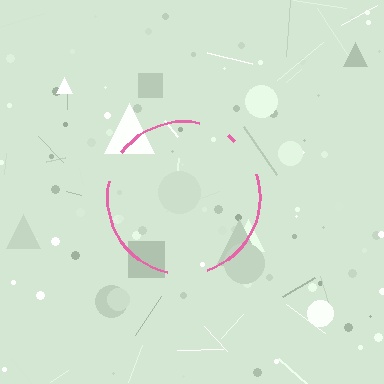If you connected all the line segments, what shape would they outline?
They would outline a circle.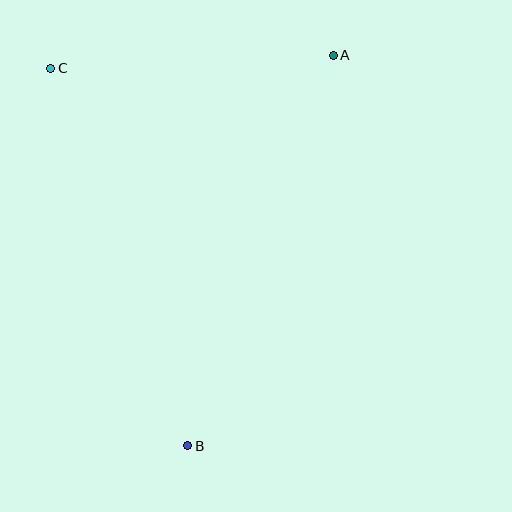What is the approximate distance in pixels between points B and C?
The distance between B and C is approximately 402 pixels.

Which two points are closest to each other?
Points A and C are closest to each other.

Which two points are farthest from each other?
Points A and B are farthest from each other.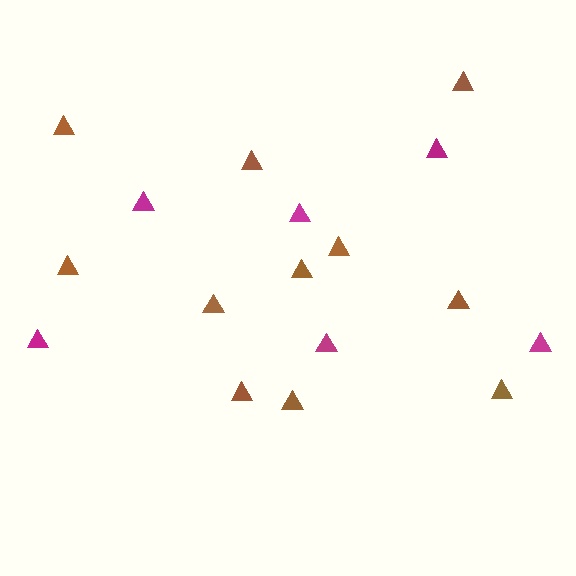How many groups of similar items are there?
There are 2 groups: one group of magenta triangles (6) and one group of brown triangles (11).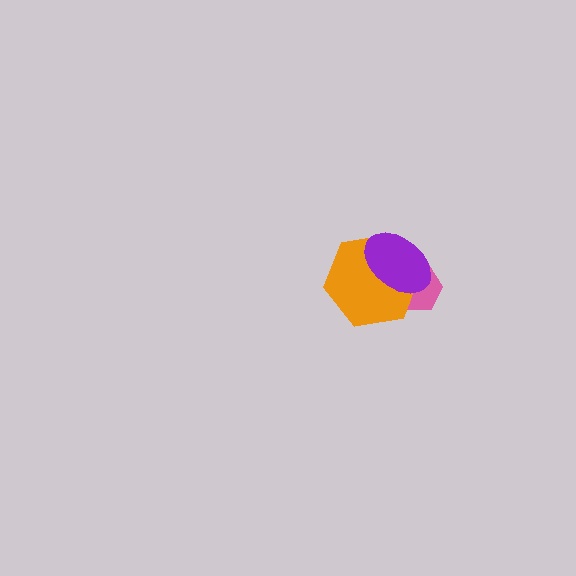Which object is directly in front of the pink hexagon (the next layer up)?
The orange hexagon is directly in front of the pink hexagon.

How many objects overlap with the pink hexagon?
2 objects overlap with the pink hexagon.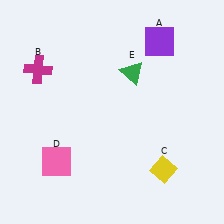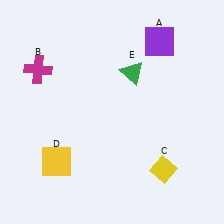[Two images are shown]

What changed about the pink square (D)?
In Image 1, D is pink. In Image 2, it changed to yellow.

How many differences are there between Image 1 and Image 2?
There is 1 difference between the two images.